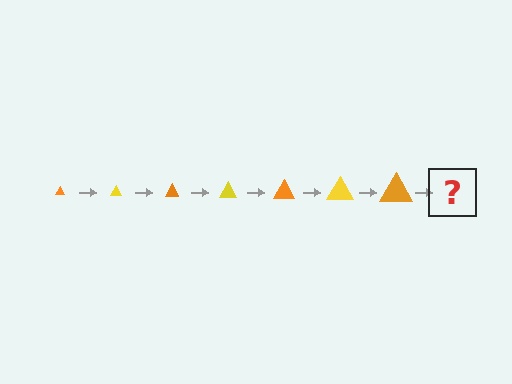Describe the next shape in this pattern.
It should be a yellow triangle, larger than the previous one.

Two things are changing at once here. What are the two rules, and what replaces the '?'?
The two rules are that the triangle grows larger each step and the color cycles through orange and yellow. The '?' should be a yellow triangle, larger than the previous one.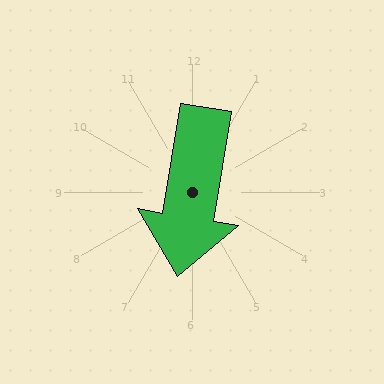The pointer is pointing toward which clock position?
Roughly 6 o'clock.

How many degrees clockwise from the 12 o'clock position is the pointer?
Approximately 189 degrees.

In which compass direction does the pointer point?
South.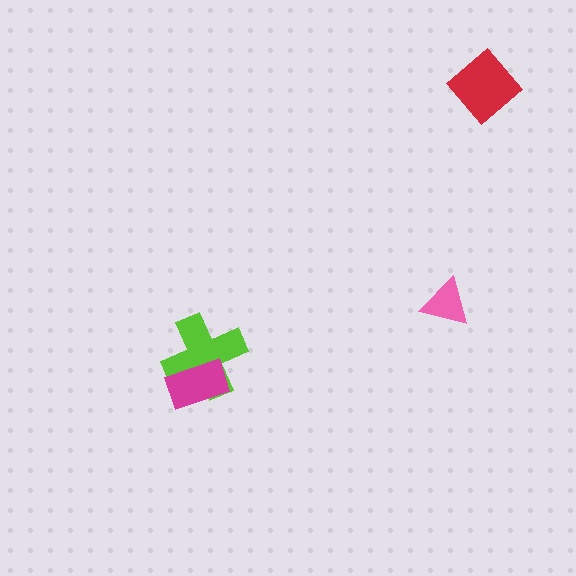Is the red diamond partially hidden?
No, no other shape covers it.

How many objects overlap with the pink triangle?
0 objects overlap with the pink triangle.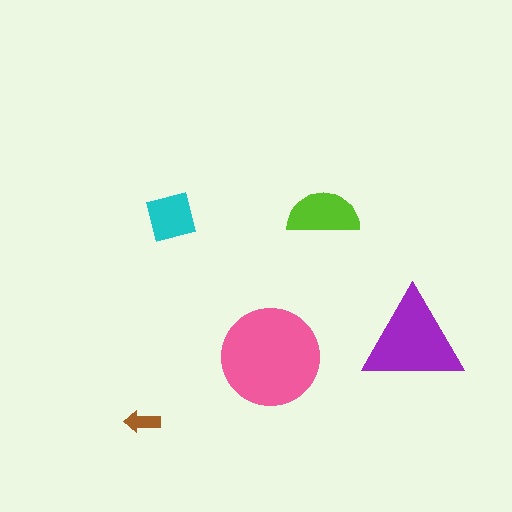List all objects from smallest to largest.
The brown arrow, the cyan square, the lime semicircle, the purple triangle, the pink circle.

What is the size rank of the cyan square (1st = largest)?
4th.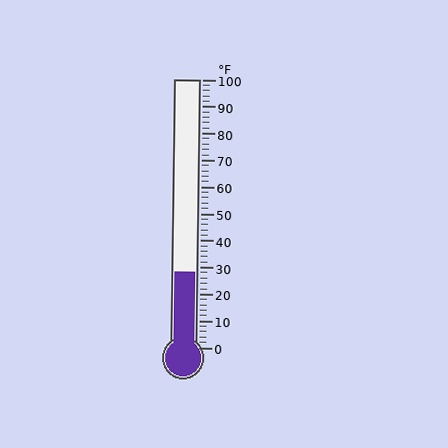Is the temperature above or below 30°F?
The temperature is below 30°F.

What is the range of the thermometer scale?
The thermometer scale ranges from 0°F to 100°F.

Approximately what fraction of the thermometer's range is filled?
The thermometer is filled to approximately 30% of its range.